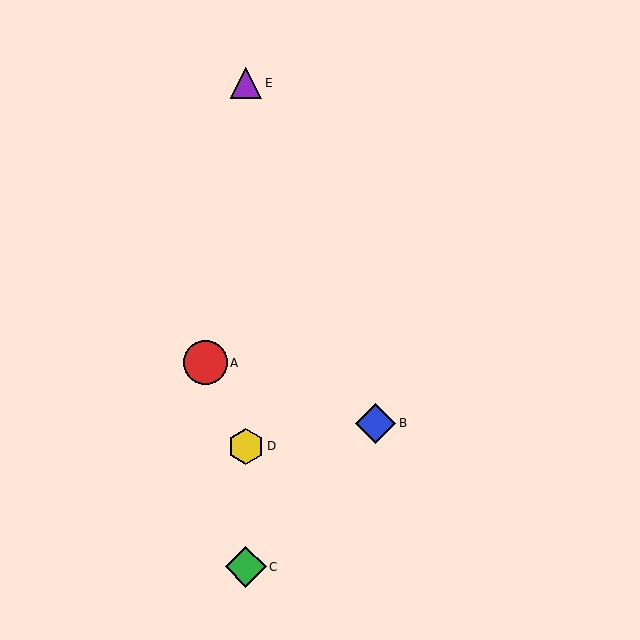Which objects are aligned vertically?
Objects C, D, E are aligned vertically.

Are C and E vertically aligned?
Yes, both are at x≈246.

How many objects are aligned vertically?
3 objects (C, D, E) are aligned vertically.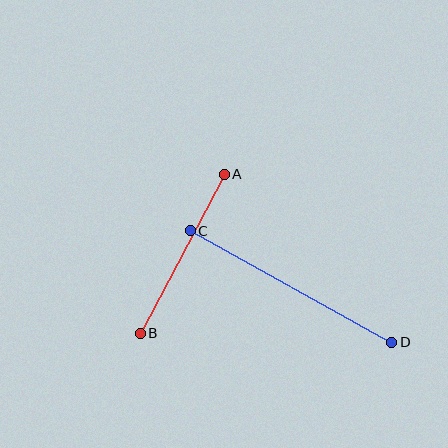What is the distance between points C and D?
The distance is approximately 230 pixels.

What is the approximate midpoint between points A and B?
The midpoint is at approximately (182, 254) pixels.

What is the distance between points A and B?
The distance is approximately 180 pixels.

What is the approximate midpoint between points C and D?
The midpoint is at approximately (291, 287) pixels.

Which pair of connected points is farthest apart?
Points C and D are farthest apart.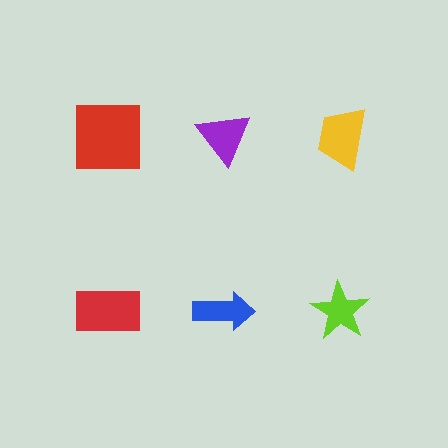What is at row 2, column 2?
A blue arrow.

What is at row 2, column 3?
A lime star.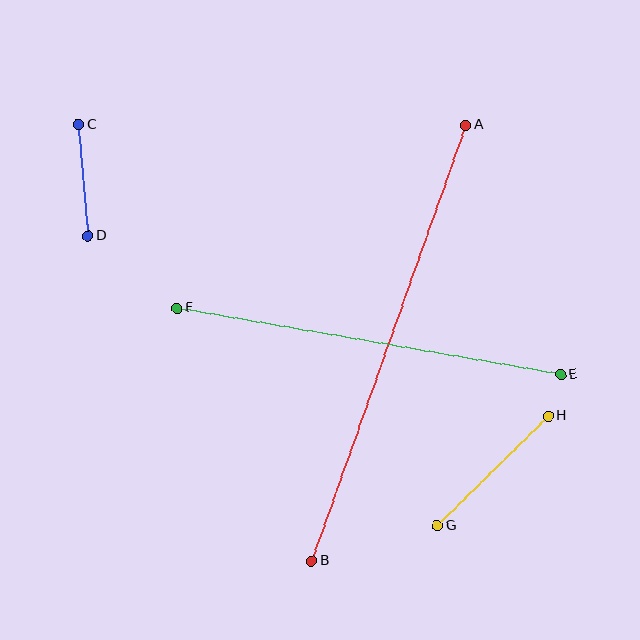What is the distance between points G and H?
The distance is approximately 156 pixels.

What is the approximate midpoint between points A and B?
The midpoint is at approximately (389, 343) pixels.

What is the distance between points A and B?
The distance is approximately 462 pixels.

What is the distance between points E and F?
The distance is approximately 389 pixels.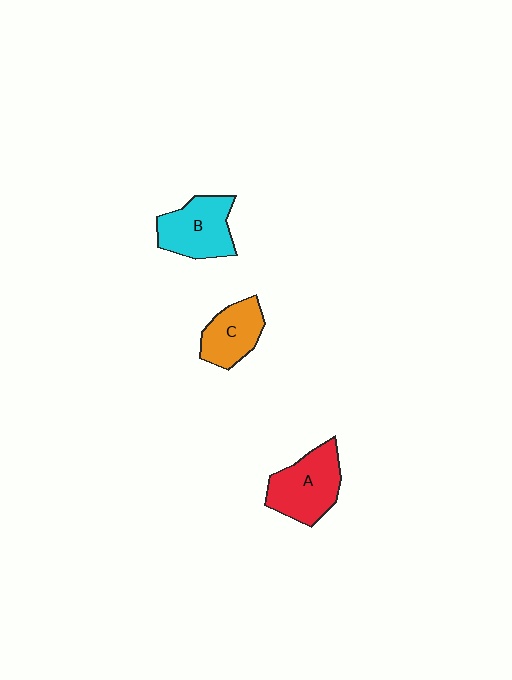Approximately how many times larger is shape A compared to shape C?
Approximately 1.3 times.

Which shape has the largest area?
Shape A (red).